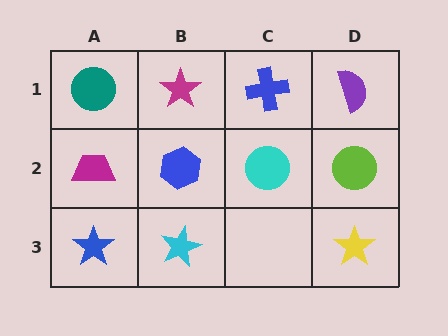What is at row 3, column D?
A yellow star.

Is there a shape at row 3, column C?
No, that cell is empty.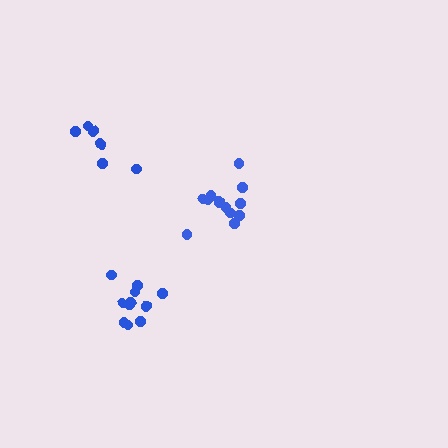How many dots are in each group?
Group 1: 13 dots, Group 2: 7 dots, Group 3: 11 dots (31 total).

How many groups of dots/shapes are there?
There are 3 groups.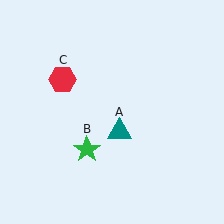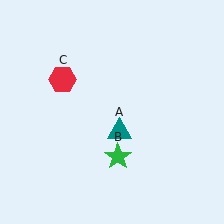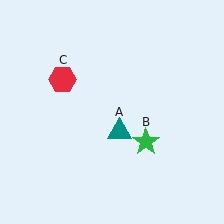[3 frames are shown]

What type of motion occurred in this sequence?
The green star (object B) rotated counterclockwise around the center of the scene.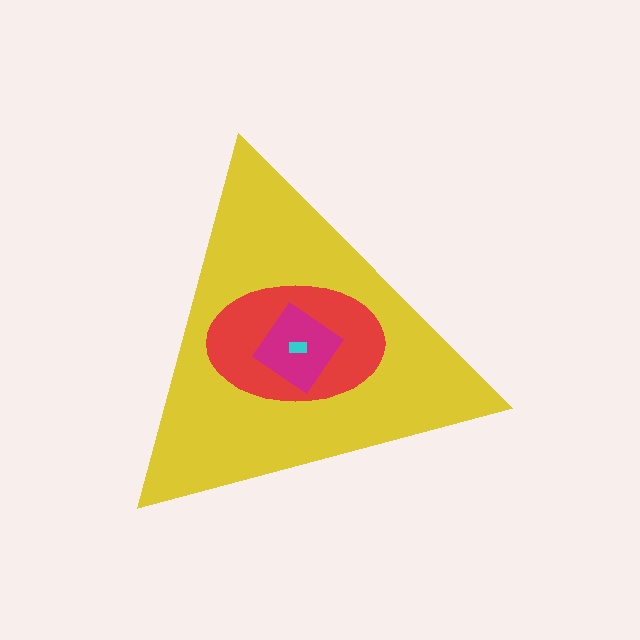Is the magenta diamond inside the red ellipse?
Yes.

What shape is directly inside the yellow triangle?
The red ellipse.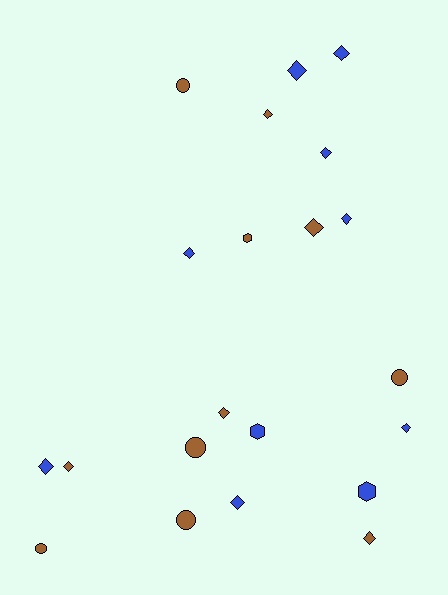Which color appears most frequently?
Brown, with 11 objects.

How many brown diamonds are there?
There are 5 brown diamonds.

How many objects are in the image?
There are 21 objects.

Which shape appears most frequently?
Diamond, with 13 objects.